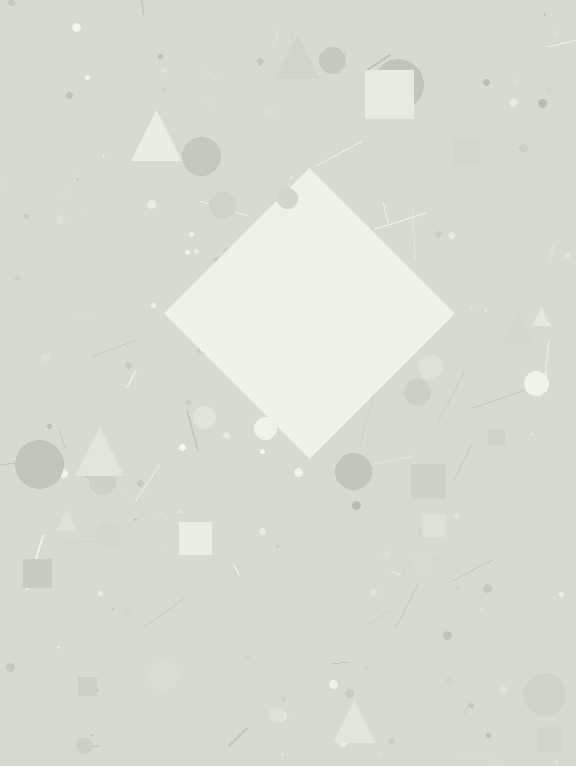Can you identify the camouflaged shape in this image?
The camouflaged shape is a diamond.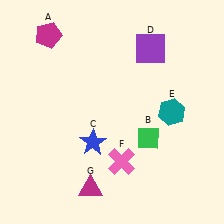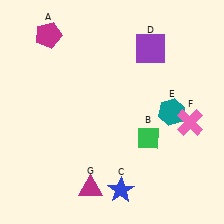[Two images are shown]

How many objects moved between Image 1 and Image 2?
2 objects moved between the two images.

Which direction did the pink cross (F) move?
The pink cross (F) moved right.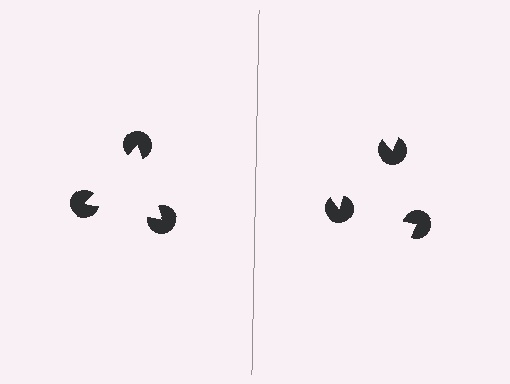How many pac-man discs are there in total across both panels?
6 — 3 on each side.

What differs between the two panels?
The pac-man discs are positioned identically on both sides; only the wedge orientations differ. On the left they align to a triangle; on the right they are misaligned.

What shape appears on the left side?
An illusory triangle.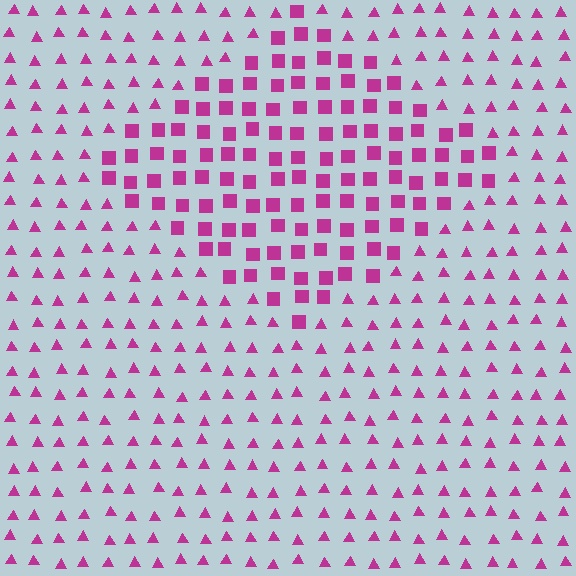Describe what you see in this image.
The image is filled with small magenta elements arranged in a uniform grid. A diamond-shaped region contains squares, while the surrounding area contains triangles. The boundary is defined purely by the change in element shape.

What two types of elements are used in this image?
The image uses squares inside the diamond region and triangles outside it.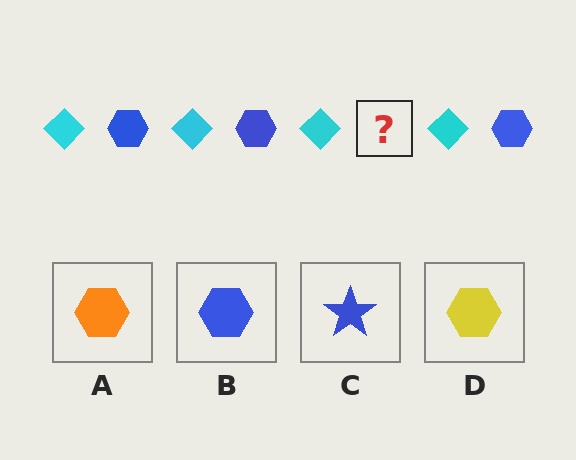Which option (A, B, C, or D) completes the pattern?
B.